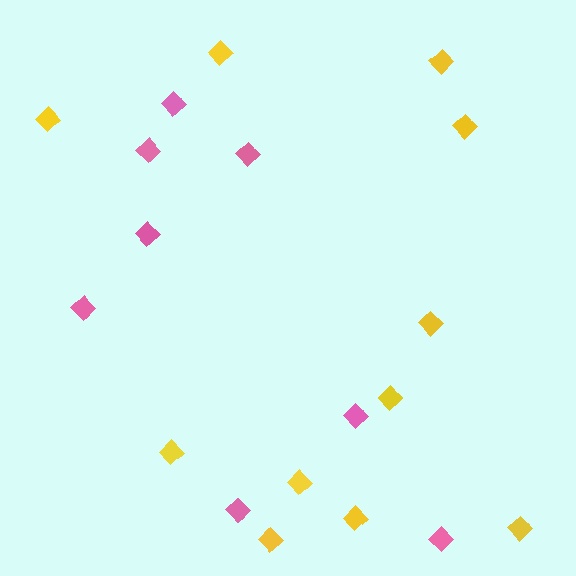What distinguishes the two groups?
There are 2 groups: one group of pink diamonds (8) and one group of yellow diamonds (11).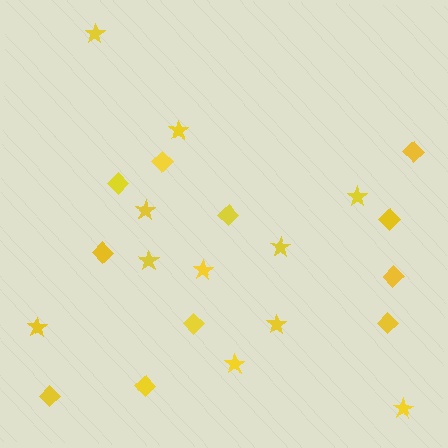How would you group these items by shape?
There are 2 groups: one group of diamonds (11) and one group of stars (11).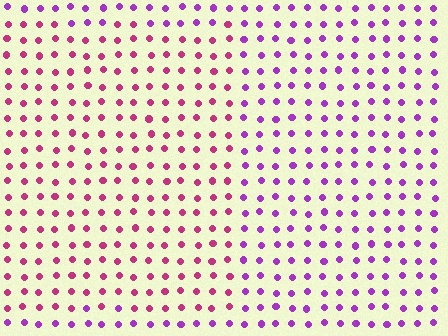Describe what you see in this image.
The image is filled with small purple elements in a uniform arrangement. A rectangle-shaped region is visible where the elements are tinted to a slightly different hue, forming a subtle color boundary.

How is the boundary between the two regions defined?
The boundary is defined purely by a slight shift in hue (about 40 degrees). Spacing, size, and orientation are identical on both sides.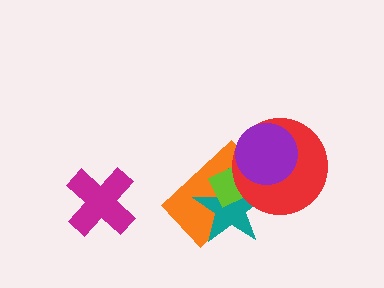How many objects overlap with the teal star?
3 objects overlap with the teal star.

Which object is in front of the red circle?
The purple circle is in front of the red circle.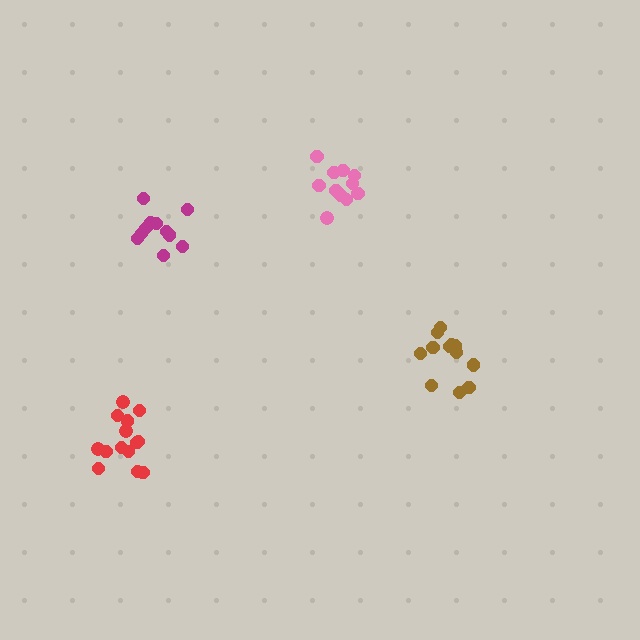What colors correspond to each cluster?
The clusters are colored: pink, brown, magenta, red.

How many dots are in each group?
Group 1: 13 dots, Group 2: 12 dots, Group 3: 11 dots, Group 4: 14 dots (50 total).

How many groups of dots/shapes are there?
There are 4 groups.